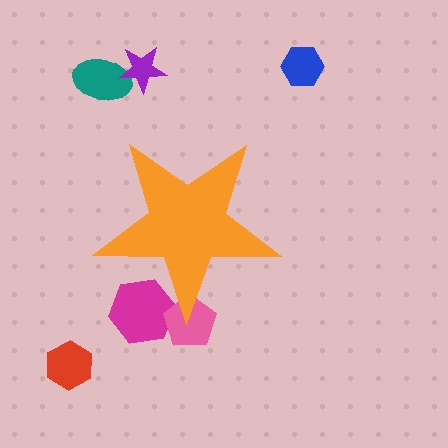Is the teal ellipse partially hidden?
No, the teal ellipse is fully visible.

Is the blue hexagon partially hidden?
No, the blue hexagon is fully visible.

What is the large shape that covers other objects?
An orange star.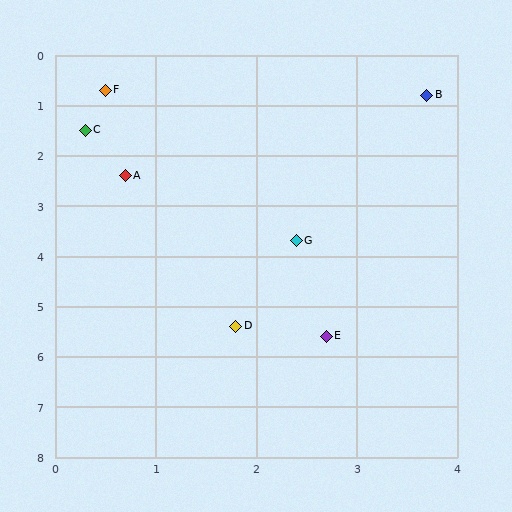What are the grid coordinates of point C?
Point C is at approximately (0.3, 1.5).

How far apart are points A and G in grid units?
Points A and G are about 2.1 grid units apart.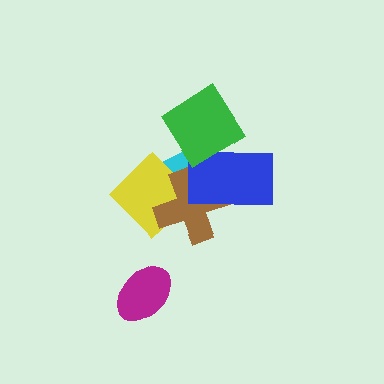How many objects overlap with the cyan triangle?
4 objects overlap with the cyan triangle.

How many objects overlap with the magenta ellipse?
0 objects overlap with the magenta ellipse.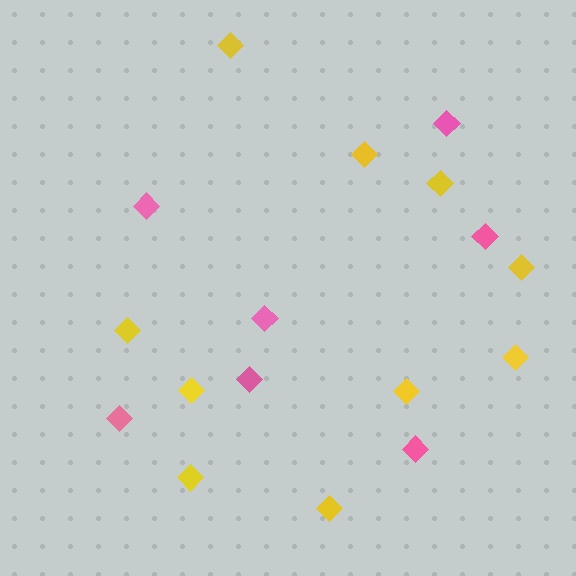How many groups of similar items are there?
There are 2 groups: one group of pink diamonds (7) and one group of yellow diamonds (10).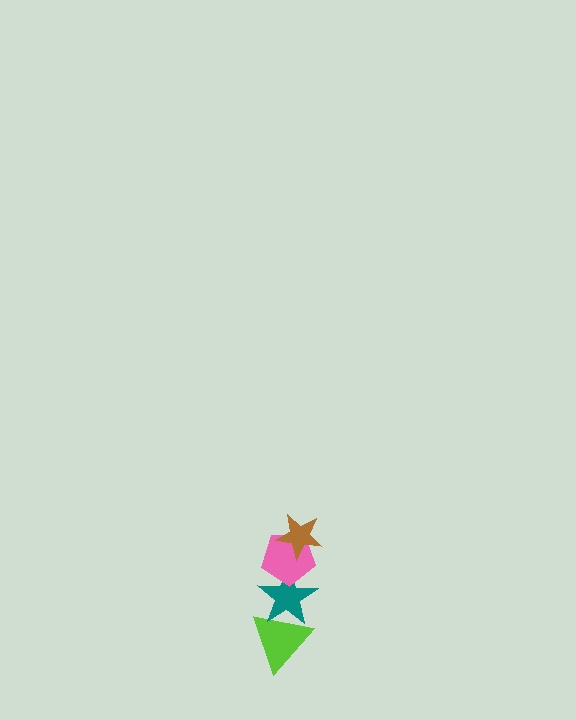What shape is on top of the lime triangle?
The teal star is on top of the lime triangle.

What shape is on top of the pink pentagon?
The brown star is on top of the pink pentagon.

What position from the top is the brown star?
The brown star is 1st from the top.